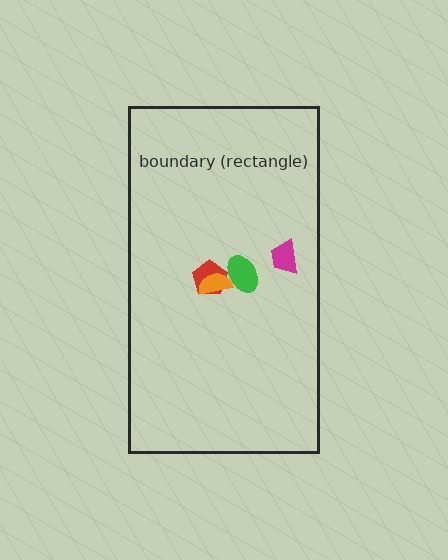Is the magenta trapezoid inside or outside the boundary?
Inside.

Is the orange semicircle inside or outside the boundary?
Inside.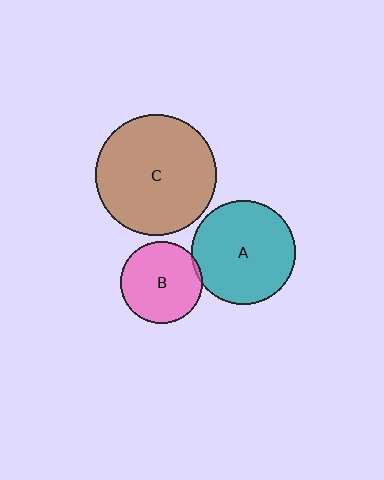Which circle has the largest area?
Circle C (brown).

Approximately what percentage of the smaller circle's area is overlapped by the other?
Approximately 5%.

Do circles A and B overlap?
Yes.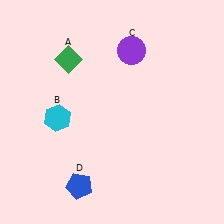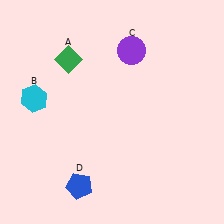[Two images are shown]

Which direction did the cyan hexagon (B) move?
The cyan hexagon (B) moved left.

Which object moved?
The cyan hexagon (B) moved left.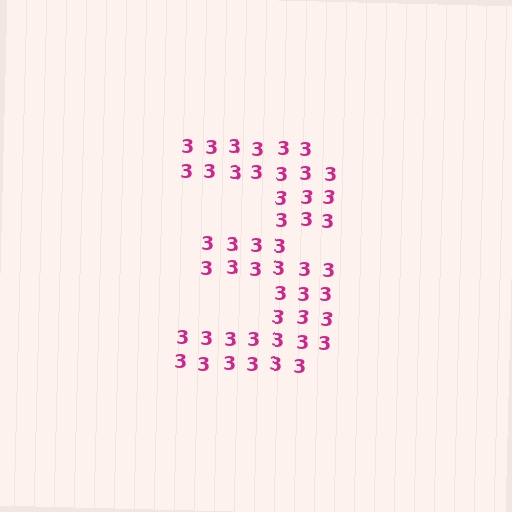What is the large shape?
The large shape is the digit 3.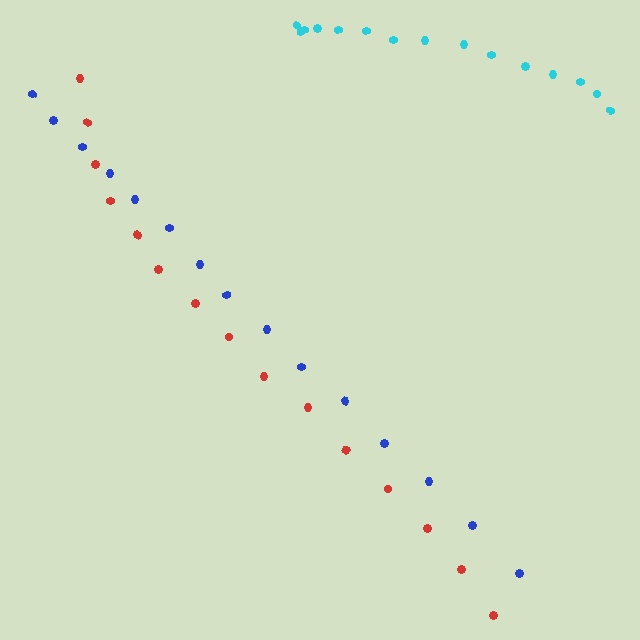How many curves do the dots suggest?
There are 3 distinct paths.